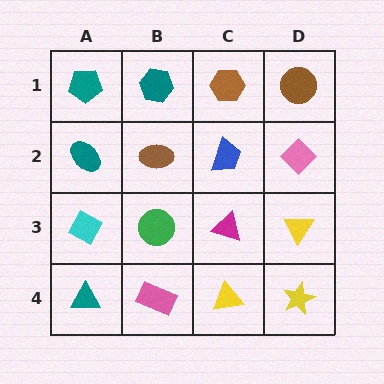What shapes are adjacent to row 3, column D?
A pink diamond (row 2, column D), a yellow star (row 4, column D), a magenta triangle (row 3, column C).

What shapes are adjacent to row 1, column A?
A teal ellipse (row 2, column A), a teal hexagon (row 1, column B).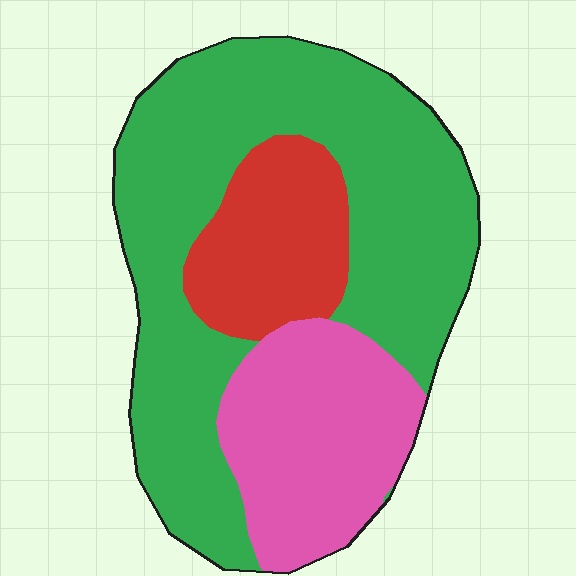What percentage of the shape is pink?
Pink covers around 25% of the shape.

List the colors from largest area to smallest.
From largest to smallest: green, pink, red.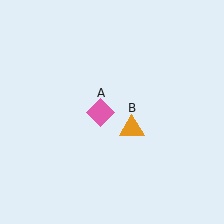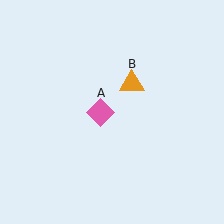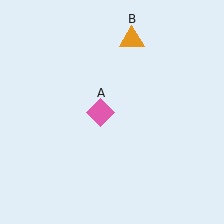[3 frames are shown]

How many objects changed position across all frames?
1 object changed position: orange triangle (object B).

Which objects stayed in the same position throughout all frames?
Pink diamond (object A) remained stationary.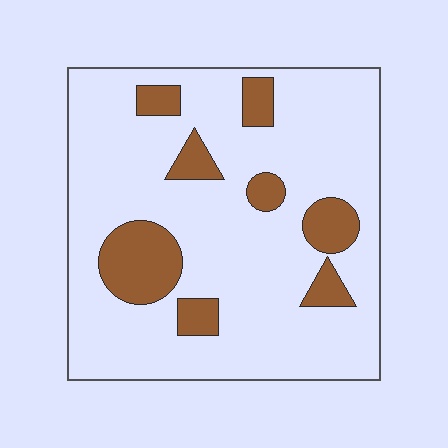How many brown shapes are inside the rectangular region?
8.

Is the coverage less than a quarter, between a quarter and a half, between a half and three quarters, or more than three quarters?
Less than a quarter.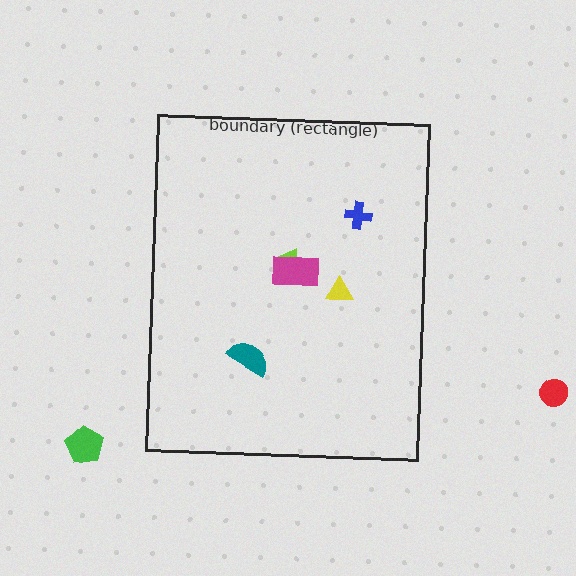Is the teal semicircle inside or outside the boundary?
Inside.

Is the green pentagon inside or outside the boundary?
Outside.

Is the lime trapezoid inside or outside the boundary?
Inside.